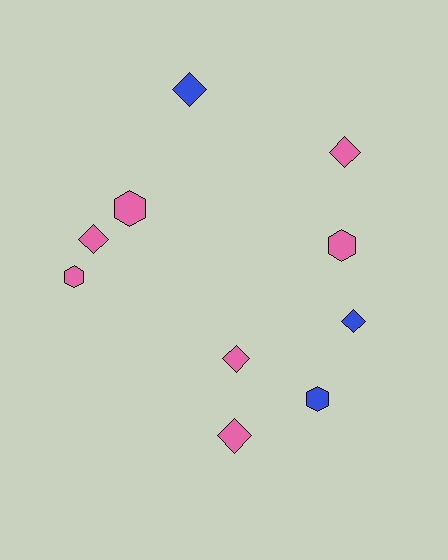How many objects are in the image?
There are 10 objects.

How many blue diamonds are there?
There are 2 blue diamonds.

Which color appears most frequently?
Pink, with 7 objects.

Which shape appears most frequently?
Diamond, with 6 objects.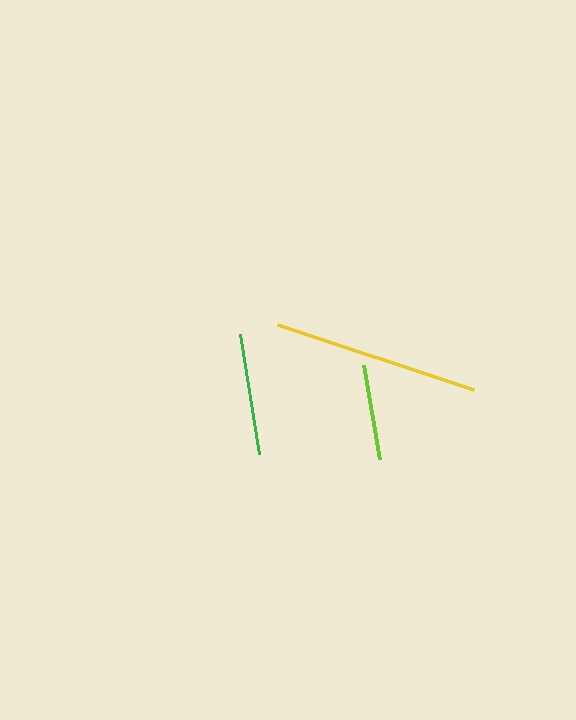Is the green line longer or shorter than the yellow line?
The yellow line is longer than the green line.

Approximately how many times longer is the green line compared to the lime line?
The green line is approximately 1.3 times the length of the lime line.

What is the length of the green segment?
The green segment is approximately 121 pixels long.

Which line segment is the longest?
The yellow line is the longest at approximately 206 pixels.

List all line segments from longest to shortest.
From longest to shortest: yellow, green, lime.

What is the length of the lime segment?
The lime segment is approximately 96 pixels long.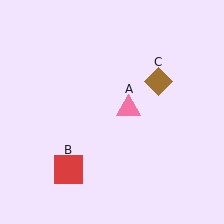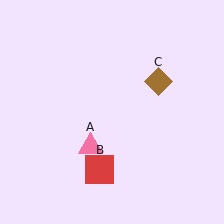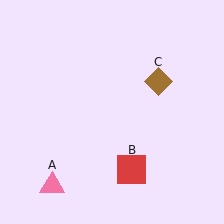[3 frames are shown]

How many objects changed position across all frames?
2 objects changed position: pink triangle (object A), red square (object B).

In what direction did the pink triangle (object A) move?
The pink triangle (object A) moved down and to the left.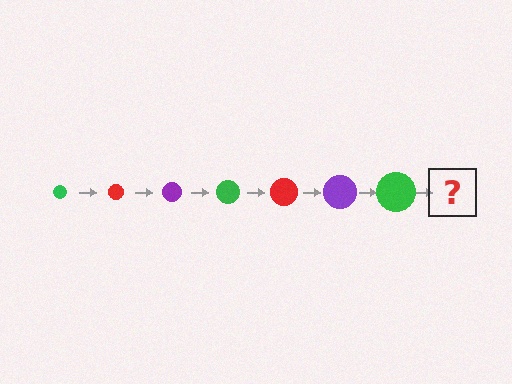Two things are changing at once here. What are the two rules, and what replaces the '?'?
The two rules are that the circle grows larger each step and the color cycles through green, red, and purple. The '?' should be a red circle, larger than the previous one.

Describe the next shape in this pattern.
It should be a red circle, larger than the previous one.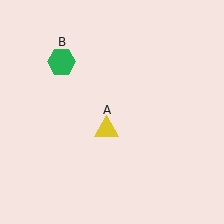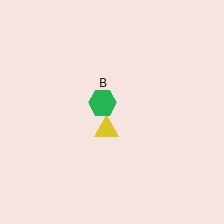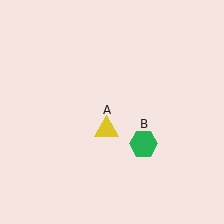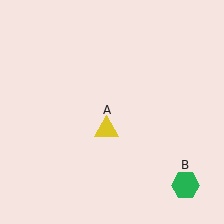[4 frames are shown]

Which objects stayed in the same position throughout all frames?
Yellow triangle (object A) remained stationary.